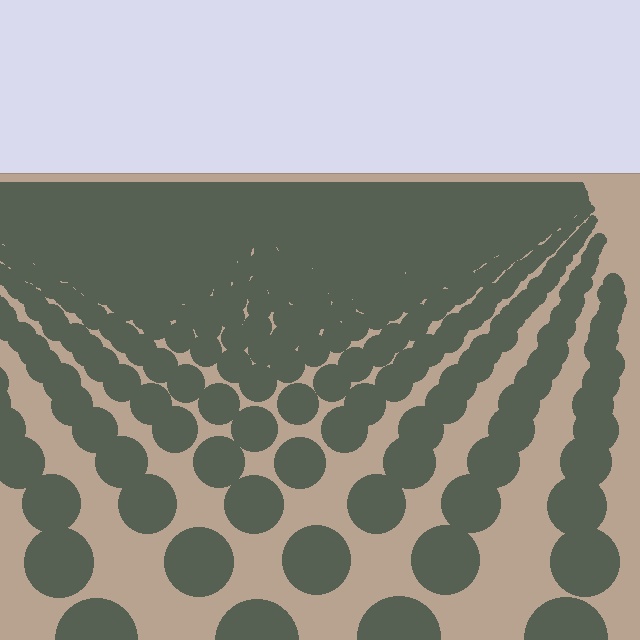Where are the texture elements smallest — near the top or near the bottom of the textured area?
Near the top.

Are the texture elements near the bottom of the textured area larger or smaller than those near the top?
Larger. Near the bottom, elements are closer to the viewer and appear at a bigger on-screen size.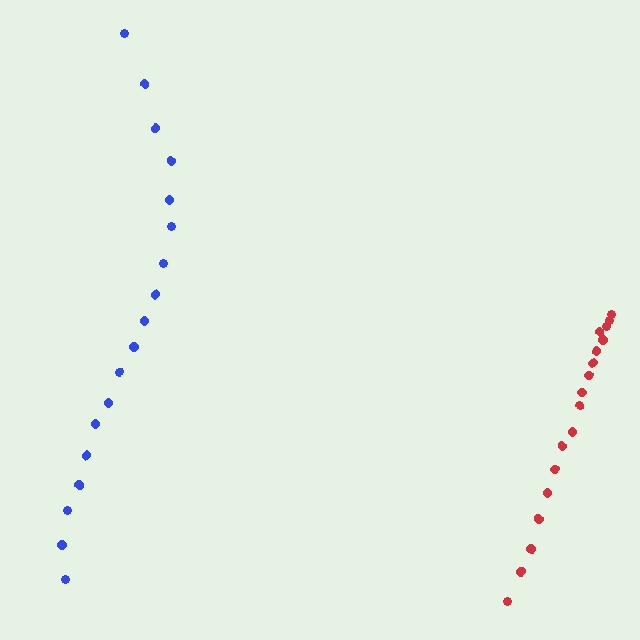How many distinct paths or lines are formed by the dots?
There are 2 distinct paths.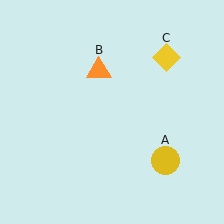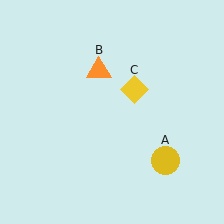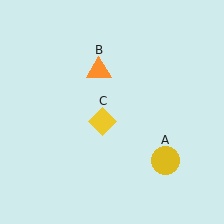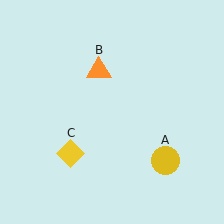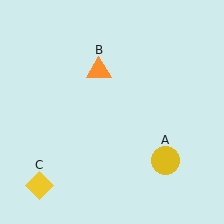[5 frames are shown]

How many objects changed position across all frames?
1 object changed position: yellow diamond (object C).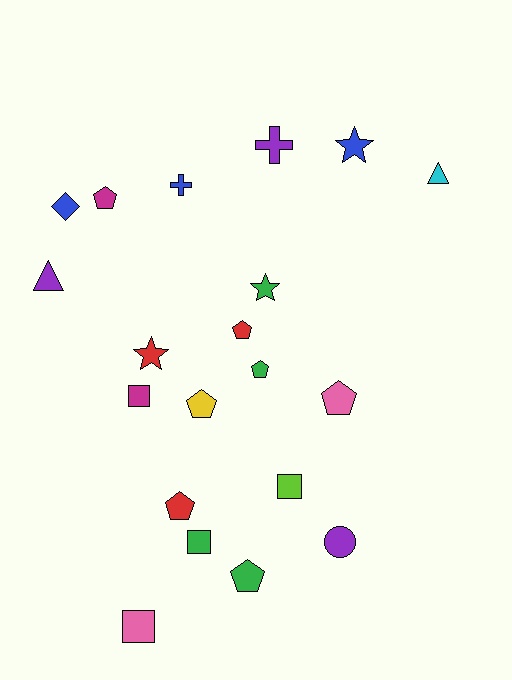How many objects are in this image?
There are 20 objects.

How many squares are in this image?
There are 4 squares.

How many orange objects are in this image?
There are no orange objects.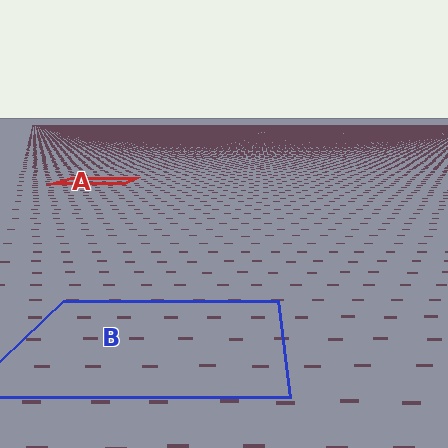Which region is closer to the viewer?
Region B is closer. The texture elements there are larger and more spread out.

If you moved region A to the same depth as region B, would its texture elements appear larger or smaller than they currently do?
They would appear larger. At a closer depth, the same texture elements are projected at a bigger on-screen size.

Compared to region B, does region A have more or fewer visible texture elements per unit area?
Region A has more texture elements per unit area — they are packed more densely because it is farther away.